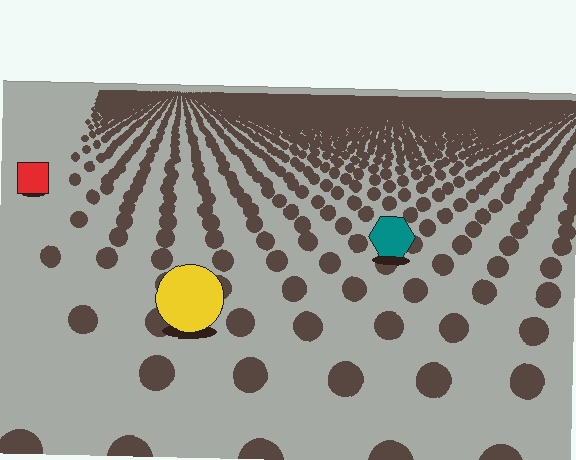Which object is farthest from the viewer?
The red square is farthest from the viewer. It appears smaller and the ground texture around it is denser.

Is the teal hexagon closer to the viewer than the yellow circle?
No. The yellow circle is closer — you can tell from the texture gradient: the ground texture is coarser near it.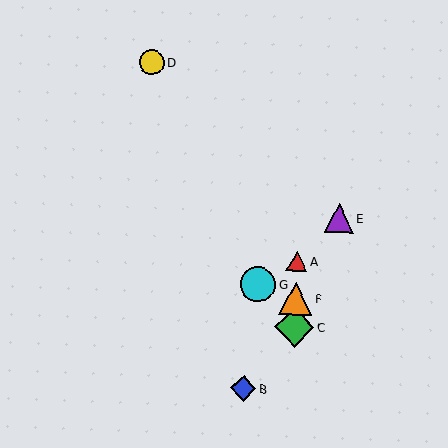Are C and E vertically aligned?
No, C is at x≈294 and E is at x≈339.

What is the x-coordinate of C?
Object C is at x≈294.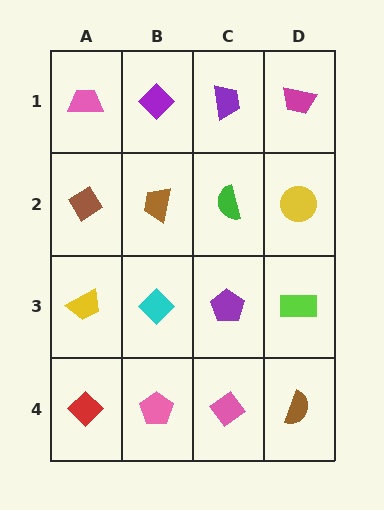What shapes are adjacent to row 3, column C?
A green semicircle (row 2, column C), a pink diamond (row 4, column C), a cyan diamond (row 3, column B), a lime rectangle (row 3, column D).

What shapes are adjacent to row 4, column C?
A purple pentagon (row 3, column C), a pink pentagon (row 4, column B), a brown semicircle (row 4, column D).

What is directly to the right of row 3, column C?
A lime rectangle.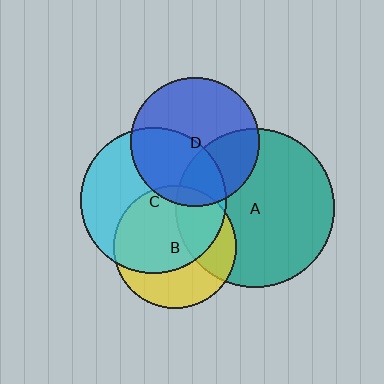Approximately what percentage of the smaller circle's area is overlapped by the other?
Approximately 5%.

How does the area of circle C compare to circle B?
Approximately 1.4 times.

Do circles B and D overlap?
Yes.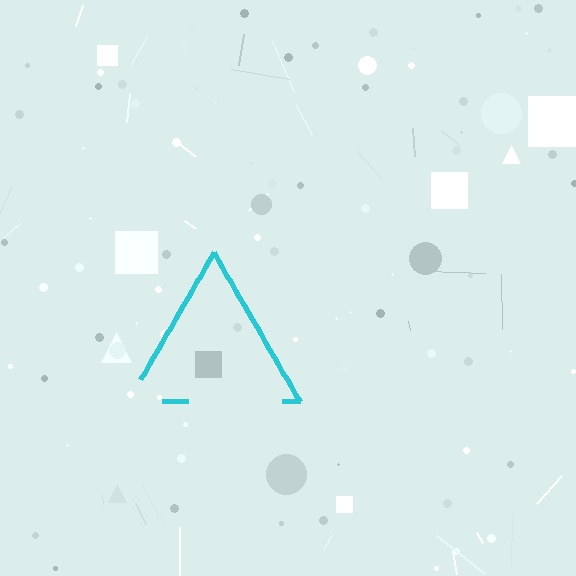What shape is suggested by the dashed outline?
The dashed outline suggests a triangle.